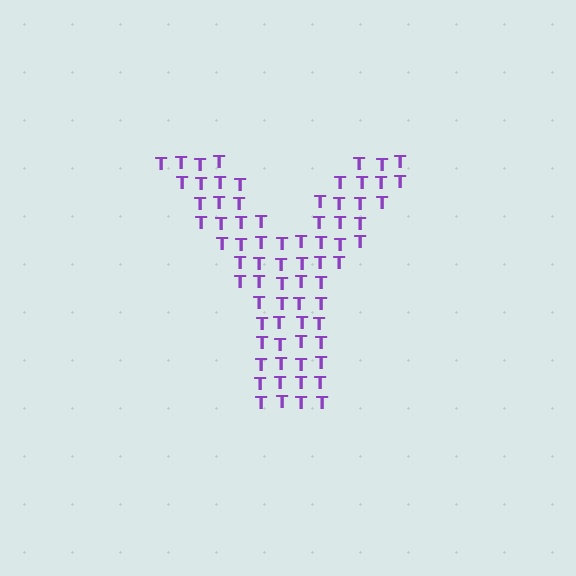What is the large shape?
The large shape is the letter Y.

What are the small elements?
The small elements are letter T's.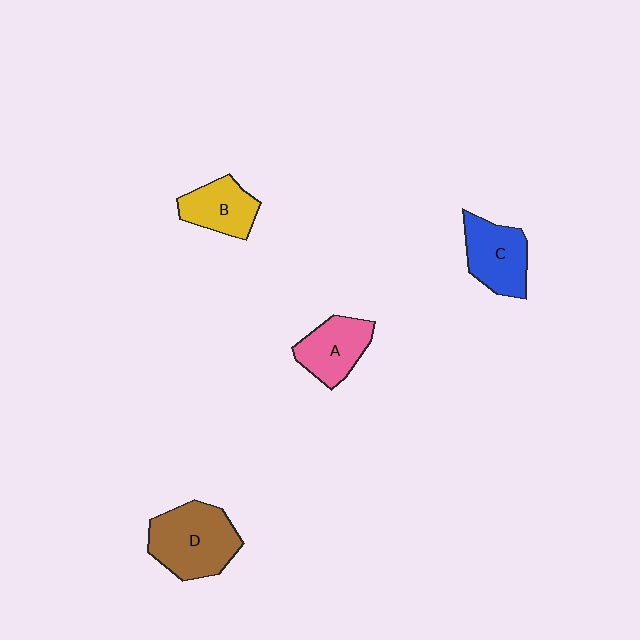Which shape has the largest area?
Shape D (brown).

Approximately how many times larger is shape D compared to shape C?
Approximately 1.3 times.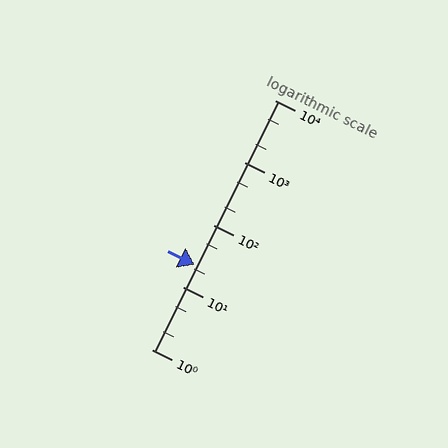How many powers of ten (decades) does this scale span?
The scale spans 4 decades, from 1 to 10000.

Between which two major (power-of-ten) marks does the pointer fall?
The pointer is between 10 and 100.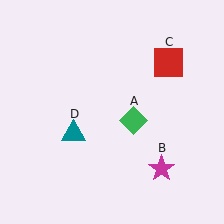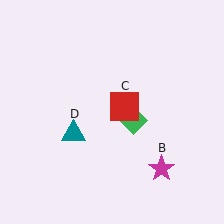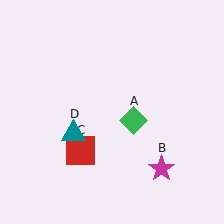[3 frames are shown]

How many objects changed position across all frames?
1 object changed position: red square (object C).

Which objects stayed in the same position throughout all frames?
Green diamond (object A) and magenta star (object B) and teal triangle (object D) remained stationary.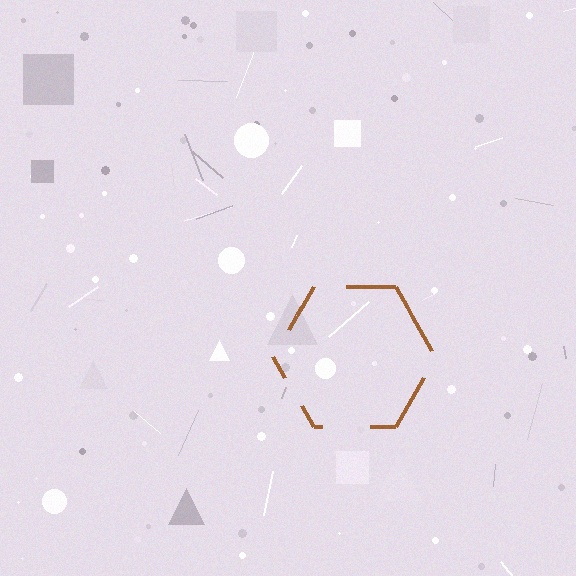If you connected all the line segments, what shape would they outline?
They would outline a hexagon.